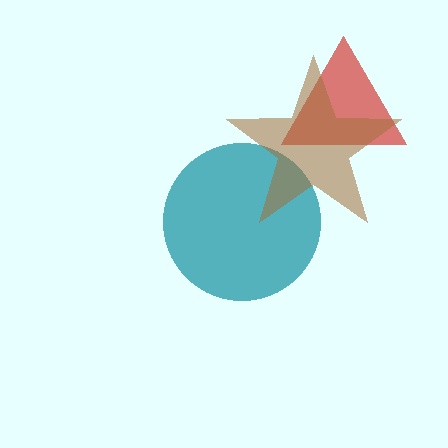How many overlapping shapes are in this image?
There are 3 overlapping shapes in the image.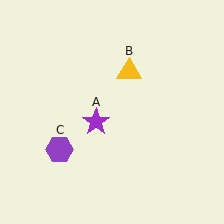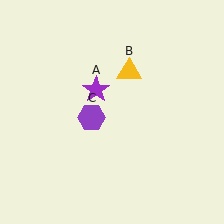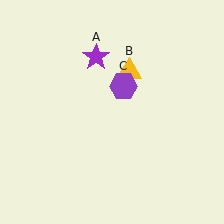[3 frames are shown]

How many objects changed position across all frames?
2 objects changed position: purple star (object A), purple hexagon (object C).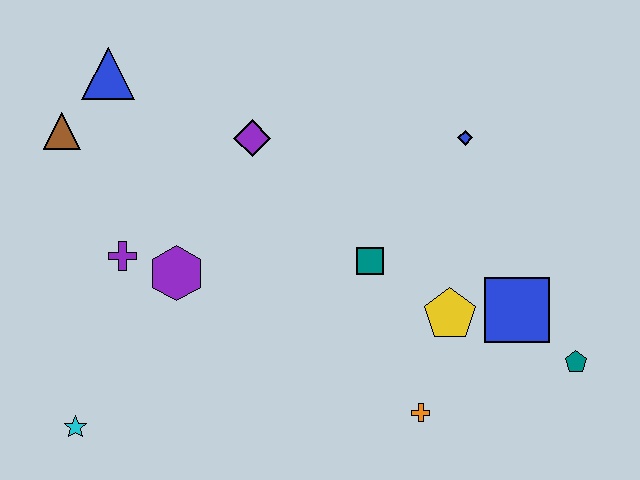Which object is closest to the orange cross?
The yellow pentagon is closest to the orange cross.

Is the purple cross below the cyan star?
No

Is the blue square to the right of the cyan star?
Yes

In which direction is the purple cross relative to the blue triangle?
The purple cross is below the blue triangle.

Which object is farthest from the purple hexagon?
The teal pentagon is farthest from the purple hexagon.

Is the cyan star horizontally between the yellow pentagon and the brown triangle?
Yes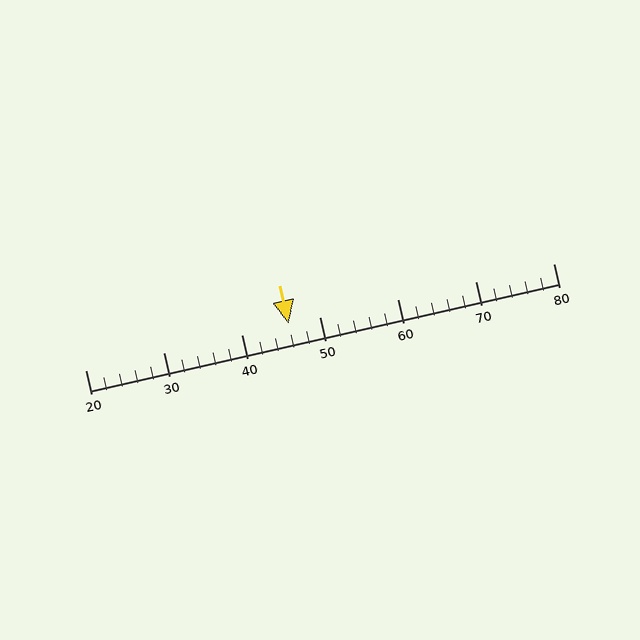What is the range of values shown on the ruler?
The ruler shows values from 20 to 80.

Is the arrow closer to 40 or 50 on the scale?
The arrow is closer to 50.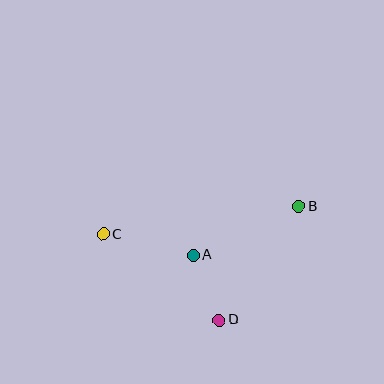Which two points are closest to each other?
Points A and D are closest to each other.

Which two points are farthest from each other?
Points B and C are farthest from each other.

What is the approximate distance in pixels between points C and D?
The distance between C and D is approximately 144 pixels.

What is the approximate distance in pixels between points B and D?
The distance between B and D is approximately 139 pixels.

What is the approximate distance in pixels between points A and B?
The distance between A and B is approximately 116 pixels.